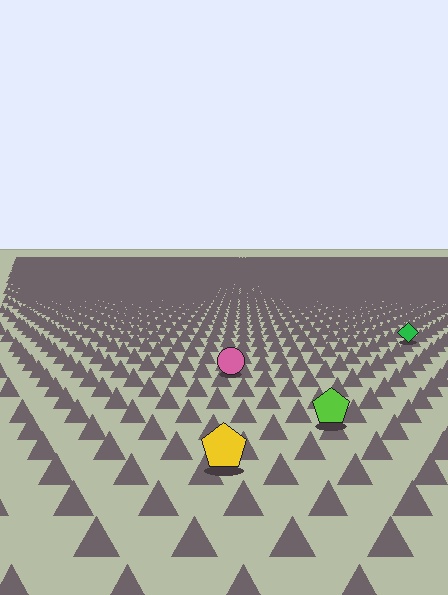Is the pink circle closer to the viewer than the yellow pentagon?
No. The yellow pentagon is closer — you can tell from the texture gradient: the ground texture is coarser near it.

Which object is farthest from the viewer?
The green diamond is farthest from the viewer. It appears smaller and the ground texture around it is denser.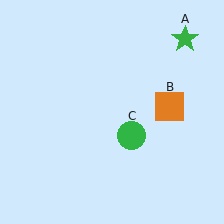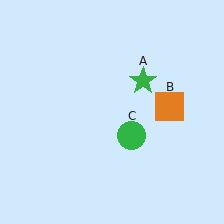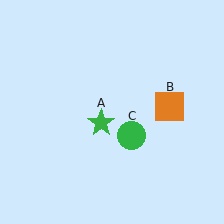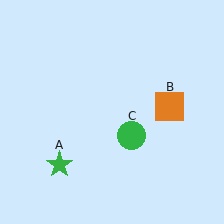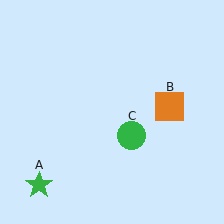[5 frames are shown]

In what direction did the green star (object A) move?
The green star (object A) moved down and to the left.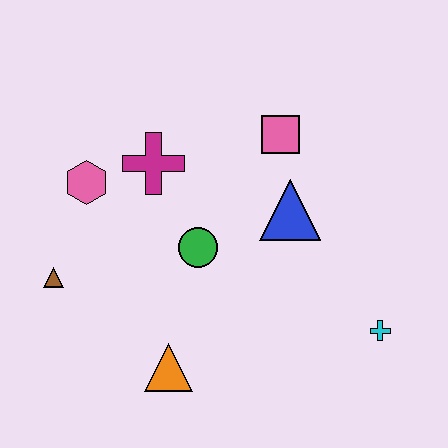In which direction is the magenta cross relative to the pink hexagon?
The magenta cross is to the right of the pink hexagon.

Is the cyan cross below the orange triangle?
No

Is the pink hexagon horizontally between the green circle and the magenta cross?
No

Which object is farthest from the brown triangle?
The cyan cross is farthest from the brown triangle.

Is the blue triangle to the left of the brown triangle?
No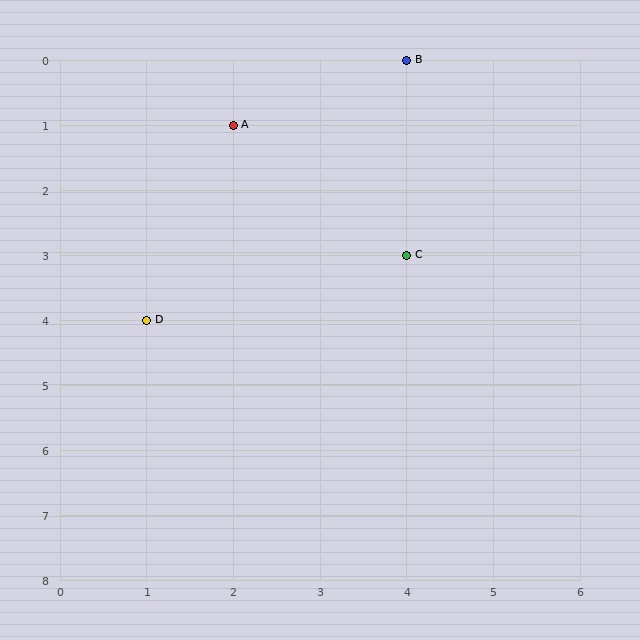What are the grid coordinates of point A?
Point A is at grid coordinates (2, 1).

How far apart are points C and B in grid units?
Points C and B are 3 rows apart.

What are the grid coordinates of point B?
Point B is at grid coordinates (4, 0).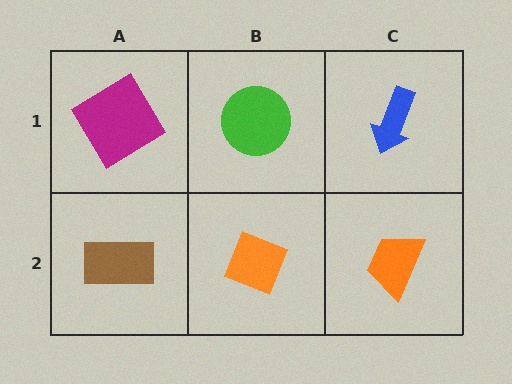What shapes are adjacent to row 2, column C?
A blue arrow (row 1, column C), an orange diamond (row 2, column B).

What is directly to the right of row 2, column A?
An orange diamond.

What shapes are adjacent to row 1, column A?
A brown rectangle (row 2, column A), a green circle (row 1, column B).